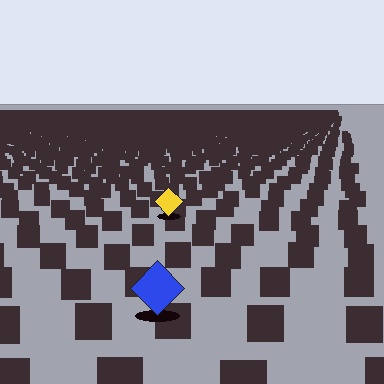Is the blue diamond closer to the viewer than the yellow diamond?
Yes. The blue diamond is closer — you can tell from the texture gradient: the ground texture is coarser near it.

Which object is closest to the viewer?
The blue diamond is closest. The texture marks near it are larger and more spread out.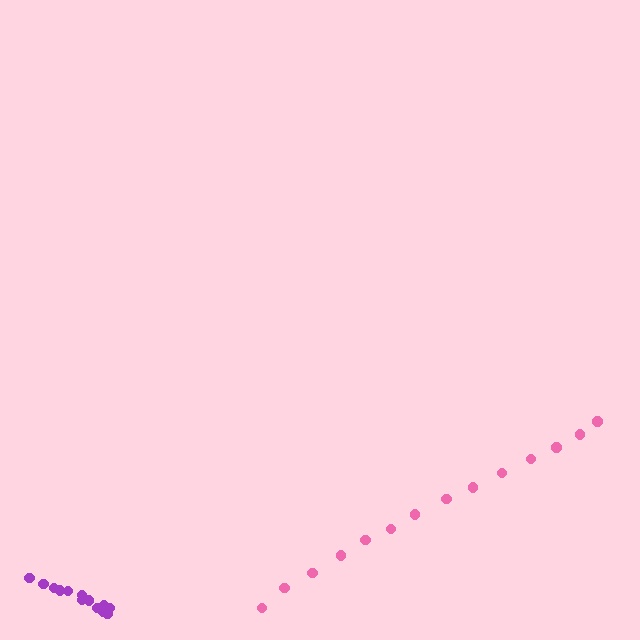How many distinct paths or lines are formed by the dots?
There are 2 distinct paths.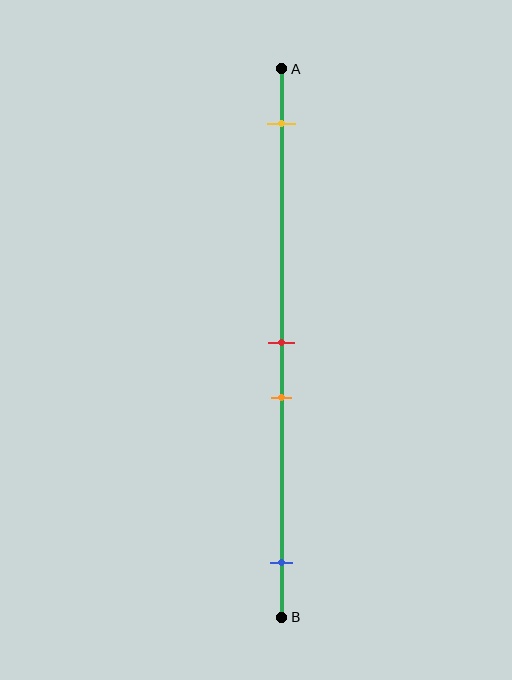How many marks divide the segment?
There are 4 marks dividing the segment.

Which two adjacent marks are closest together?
The red and orange marks are the closest adjacent pair.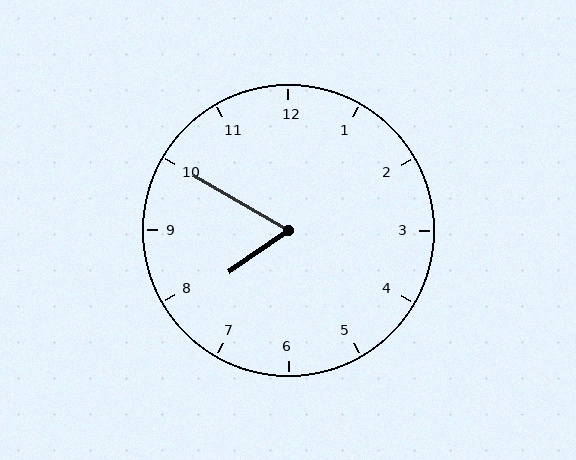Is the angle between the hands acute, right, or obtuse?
It is acute.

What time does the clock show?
7:50.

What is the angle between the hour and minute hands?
Approximately 65 degrees.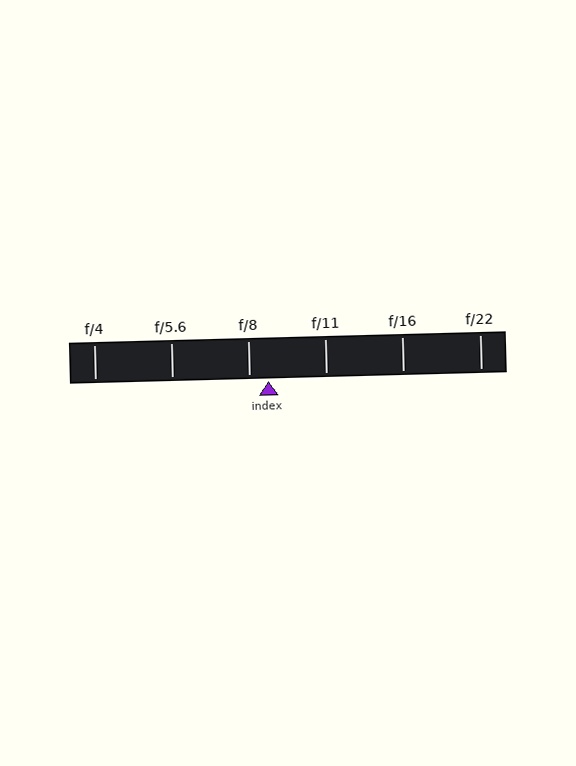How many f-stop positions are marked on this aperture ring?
There are 6 f-stop positions marked.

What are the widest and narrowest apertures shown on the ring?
The widest aperture shown is f/4 and the narrowest is f/22.